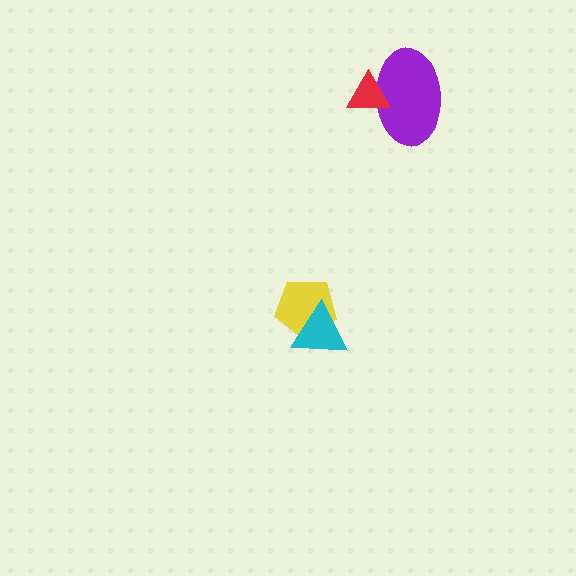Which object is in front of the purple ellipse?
The red triangle is in front of the purple ellipse.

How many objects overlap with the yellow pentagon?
1 object overlaps with the yellow pentagon.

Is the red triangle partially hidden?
No, no other shape covers it.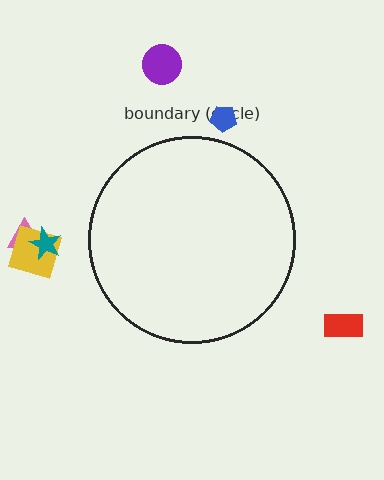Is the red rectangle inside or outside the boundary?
Outside.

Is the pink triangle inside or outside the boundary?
Outside.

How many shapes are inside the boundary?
0 inside, 6 outside.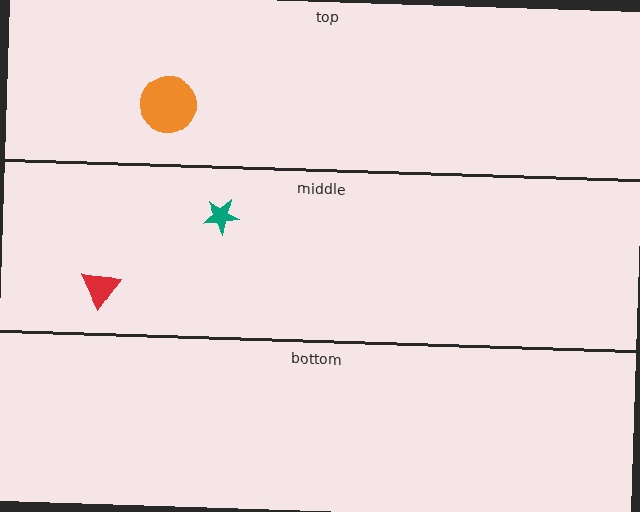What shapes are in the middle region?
The red triangle, the teal star.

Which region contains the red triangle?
The middle region.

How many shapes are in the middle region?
2.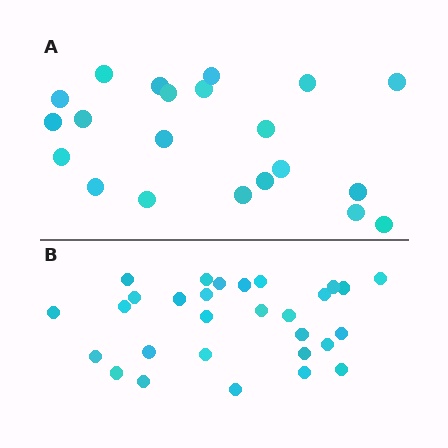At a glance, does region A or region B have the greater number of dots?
Region B (the bottom region) has more dots.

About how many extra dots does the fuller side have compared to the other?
Region B has roughly 8 or so more dots than region A.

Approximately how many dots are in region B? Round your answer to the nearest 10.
About 30 dots. (The exact count is 29, which rounds to 30.)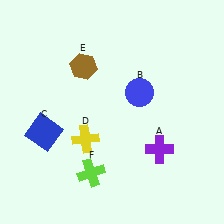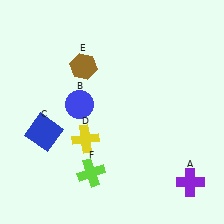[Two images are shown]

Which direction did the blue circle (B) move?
The blue circle (B) moved left.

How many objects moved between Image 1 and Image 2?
2 objects moved between the two images.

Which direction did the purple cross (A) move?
The purple cross (A) moved down.